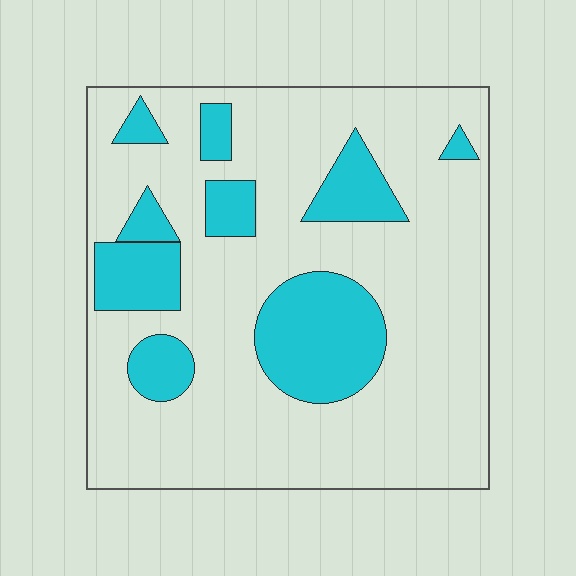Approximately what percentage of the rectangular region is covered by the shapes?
Approximately 25%.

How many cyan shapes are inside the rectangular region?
9.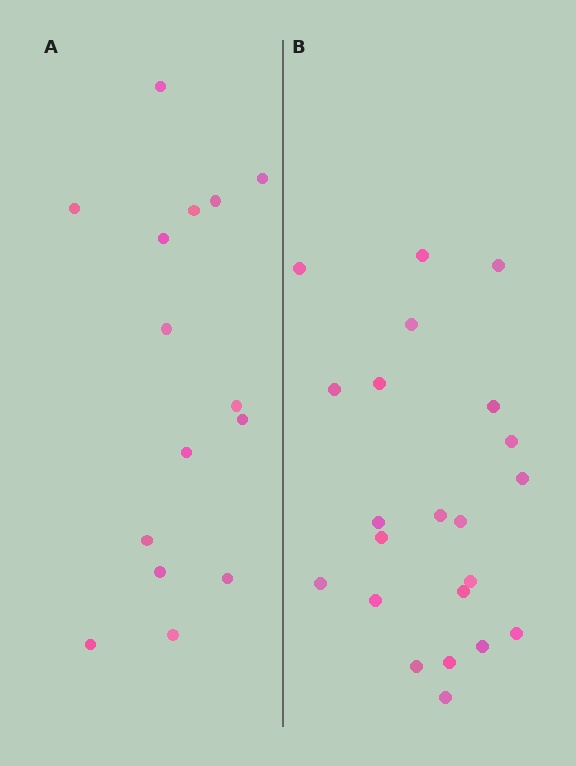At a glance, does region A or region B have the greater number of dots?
Region B (the right region) has more dots.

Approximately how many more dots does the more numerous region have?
Region B has roughly 8 or so more dots than region A.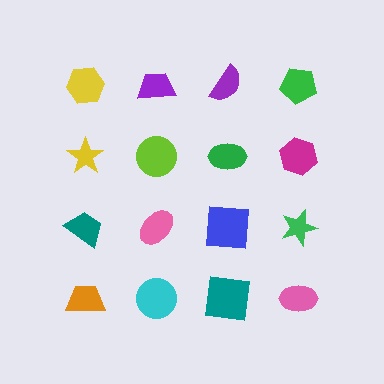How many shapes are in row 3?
4 shapes.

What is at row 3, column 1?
A teal trapezoid.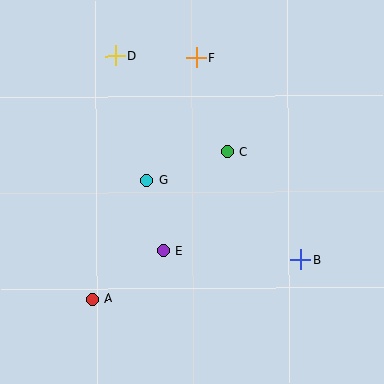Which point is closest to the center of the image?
Point G at (147, 181) is closest to the center.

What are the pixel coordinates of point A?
Point A is at (92, 299).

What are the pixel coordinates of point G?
Point G is at (147, 181).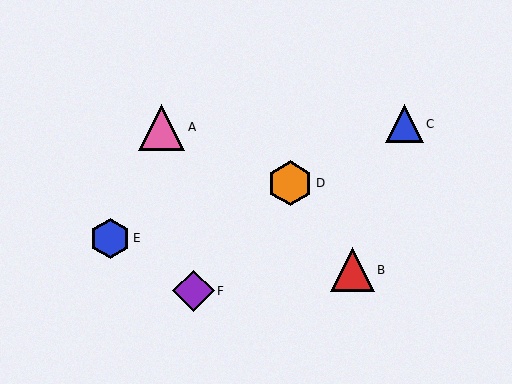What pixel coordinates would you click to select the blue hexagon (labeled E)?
Click at (110, 238) to select the blue hexagon E.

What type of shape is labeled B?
Shape B is a red triangle.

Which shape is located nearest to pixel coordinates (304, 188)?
The orange hexagon (labeled D) at (290, 183) is nearest to that location.